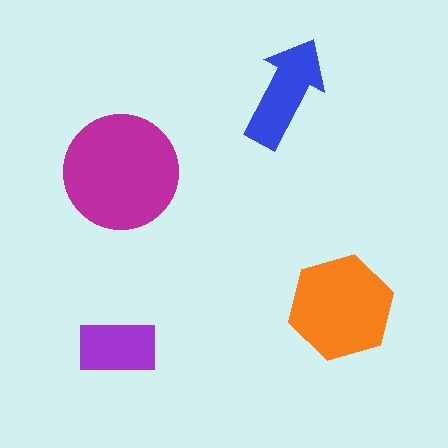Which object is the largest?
The magenta circle.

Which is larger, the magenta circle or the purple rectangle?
The magenta circle.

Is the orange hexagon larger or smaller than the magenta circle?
Smaller.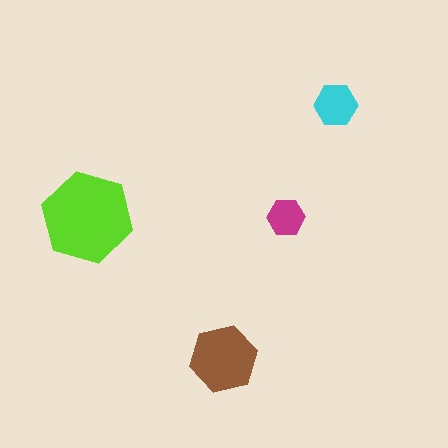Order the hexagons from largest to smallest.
the lime one, the brown one, the cyan one, the magenta one.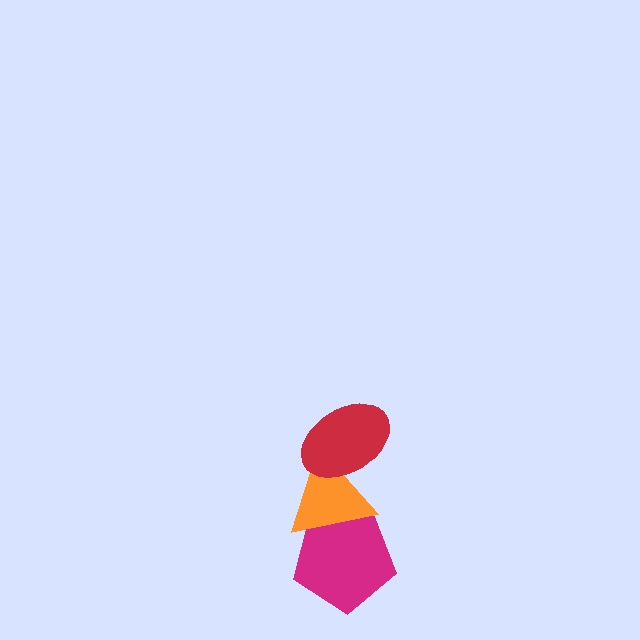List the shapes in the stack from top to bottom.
From top to bottom: the red ellipse, the orange triangle, the magenta pentagon.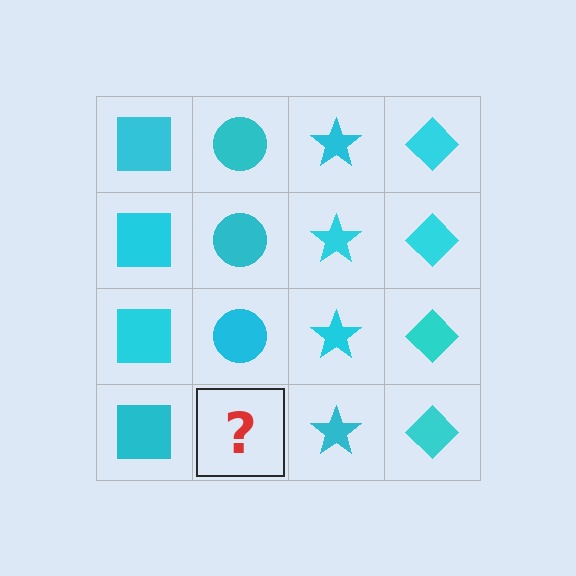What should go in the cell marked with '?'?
The missing cell should contain a cyan circle.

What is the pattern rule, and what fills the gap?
The rule is that each column has a consistent shape. The gap should be filled with a cyan circle.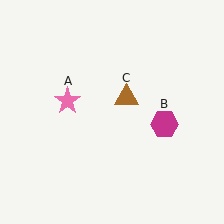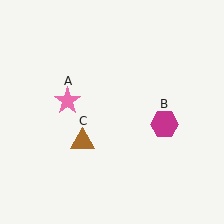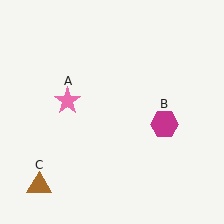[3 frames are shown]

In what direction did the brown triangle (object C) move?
The brown triangle (object C) moved down and to the left.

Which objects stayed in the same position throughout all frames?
Pink star (object A) and magenta hexagon (object B) remained stationary.